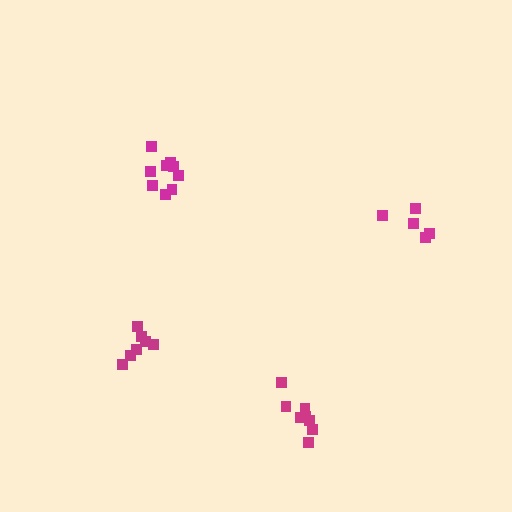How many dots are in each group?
Group 1: 7 dots, Group 2: 8 dots, Group 3: 9 dots, Group 4: 5 dots (29 total).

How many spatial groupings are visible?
There are 4 spatial groupings.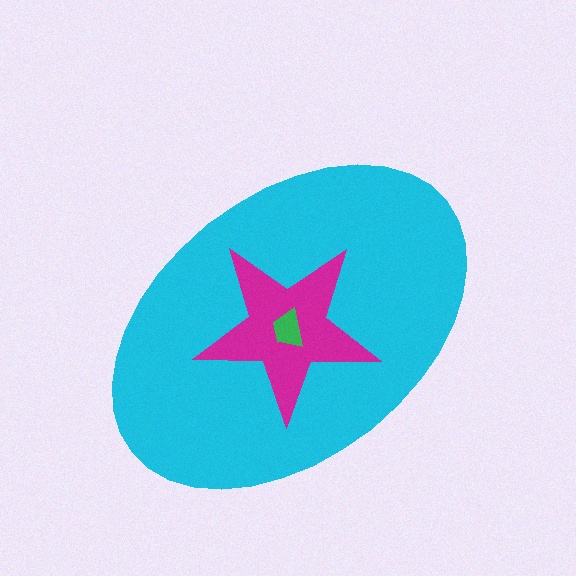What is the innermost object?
The green trapezoid.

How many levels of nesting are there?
3.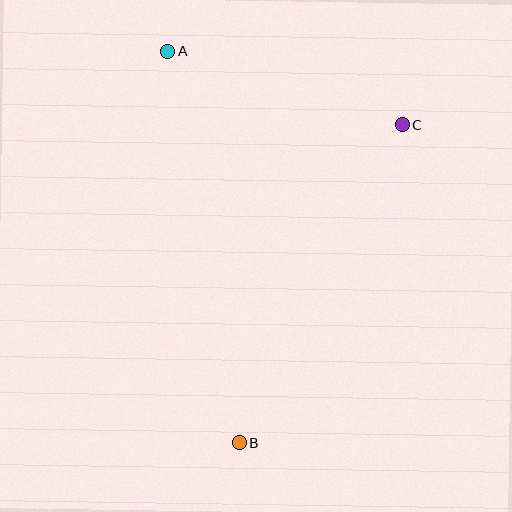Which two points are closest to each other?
Points A and C are closest to each other.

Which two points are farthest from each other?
Points A and B are farthest from each other.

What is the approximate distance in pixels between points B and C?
The distance between B and C is approximately 357 pixels.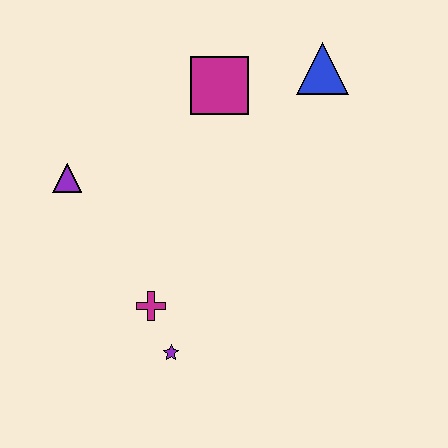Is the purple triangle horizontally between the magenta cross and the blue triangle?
No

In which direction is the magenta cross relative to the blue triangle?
The magenta cross is below the blue triangle.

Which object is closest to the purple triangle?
The magenta cross is closest to the purple triangle.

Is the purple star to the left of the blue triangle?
Yes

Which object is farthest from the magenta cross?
The blue triangle is farthest from the magenta cross.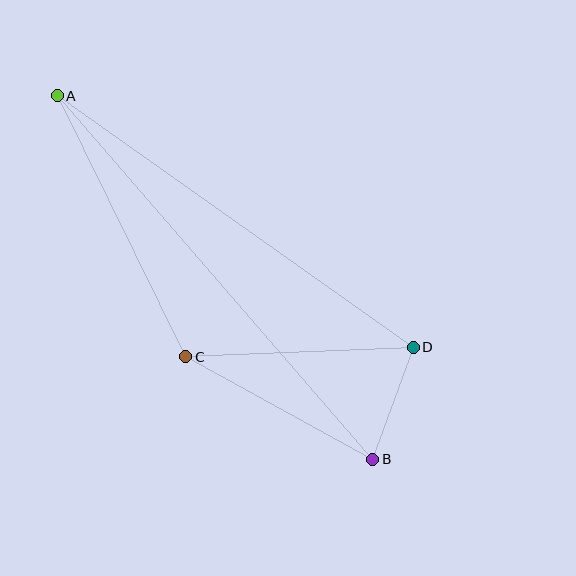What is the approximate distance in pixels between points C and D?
The distance between C and D is approximately 228 pixels.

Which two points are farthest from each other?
Points A and B are farthest from each other.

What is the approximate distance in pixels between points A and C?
The distance between A and C is approximately 291 pixels.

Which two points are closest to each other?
Points B and D are closest to each other.